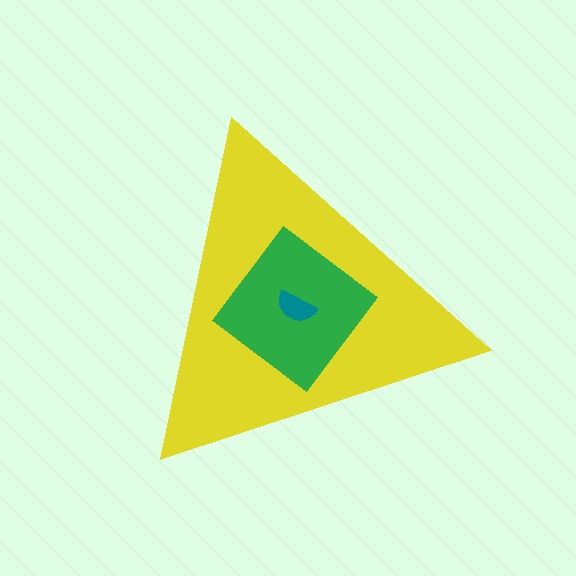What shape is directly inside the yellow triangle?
The green diamond.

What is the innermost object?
The teal semicircle.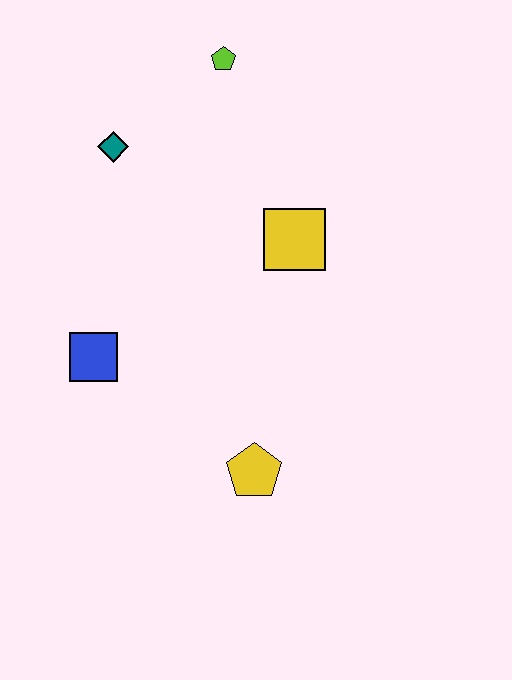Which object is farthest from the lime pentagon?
The yellow pentagon is farthest from the lime pentagon.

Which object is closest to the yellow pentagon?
The blue square is closest to the yellow pentagon.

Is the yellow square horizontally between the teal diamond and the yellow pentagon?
No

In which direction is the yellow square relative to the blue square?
The yellow square is to the right of the blue square.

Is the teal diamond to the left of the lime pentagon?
Yes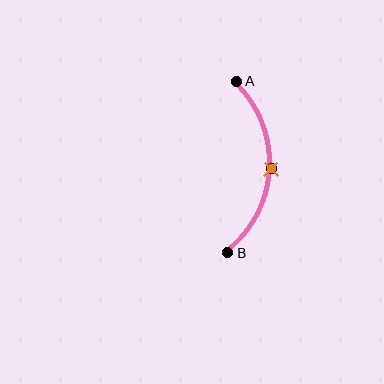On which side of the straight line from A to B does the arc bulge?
The arc bulges to the right of the straight line connecting A and B.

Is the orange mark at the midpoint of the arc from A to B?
Yes. The orange mark lies on the arc at equal arc-length from both A and B — it is the arc midpoint.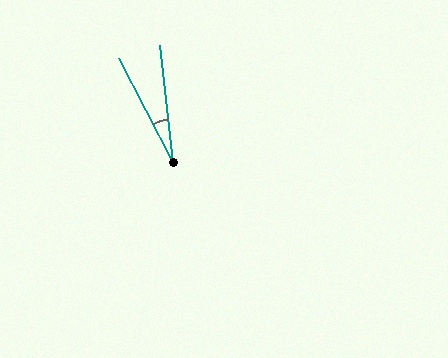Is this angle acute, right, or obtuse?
It is acute.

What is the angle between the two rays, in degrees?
Approximately 21 degrees.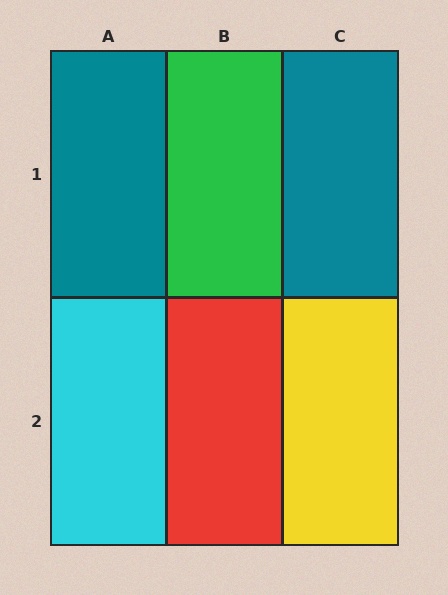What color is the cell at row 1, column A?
Teal.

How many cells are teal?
2 cells are teal.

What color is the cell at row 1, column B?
Green.